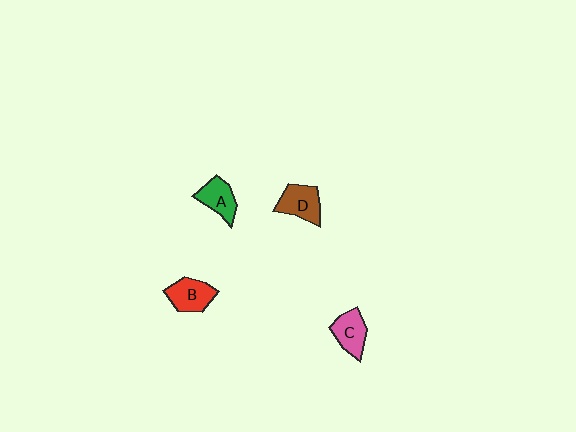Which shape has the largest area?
Shape D (brown).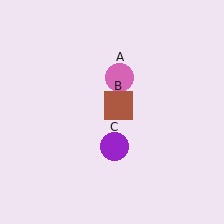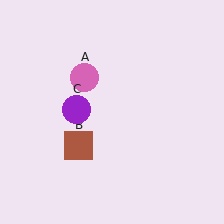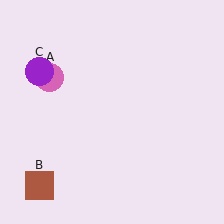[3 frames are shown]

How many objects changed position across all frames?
3 objects changed position: pink circle (object A), brown square (object B), purple circle (object C).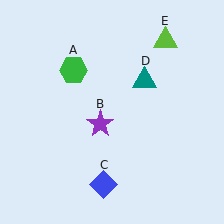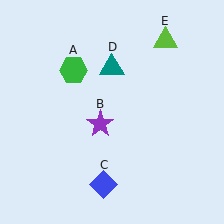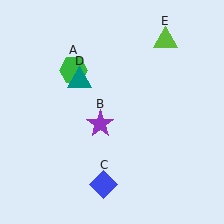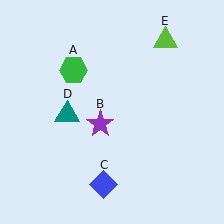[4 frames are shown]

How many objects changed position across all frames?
1 object changed position: teal triangle (object D).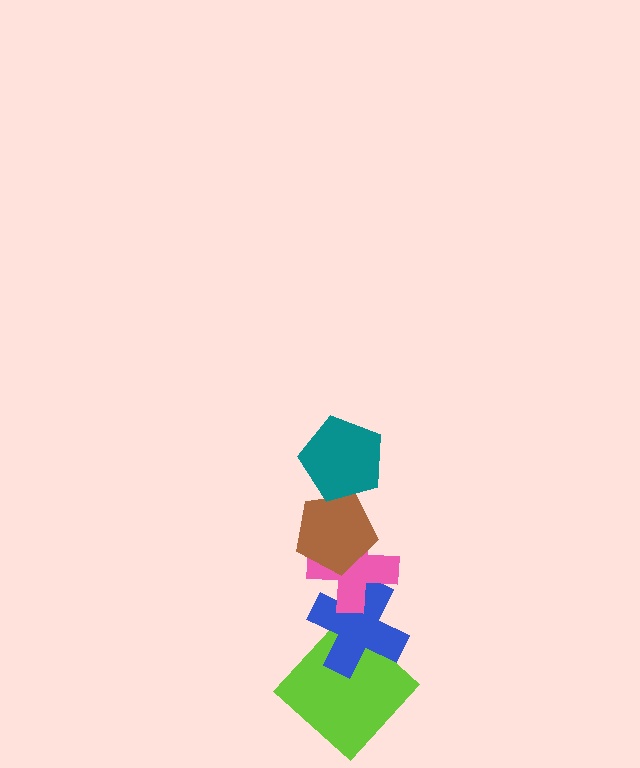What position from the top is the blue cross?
The blue cross is 4th from the top.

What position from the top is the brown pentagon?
The brown pentagon is 2nd from the top.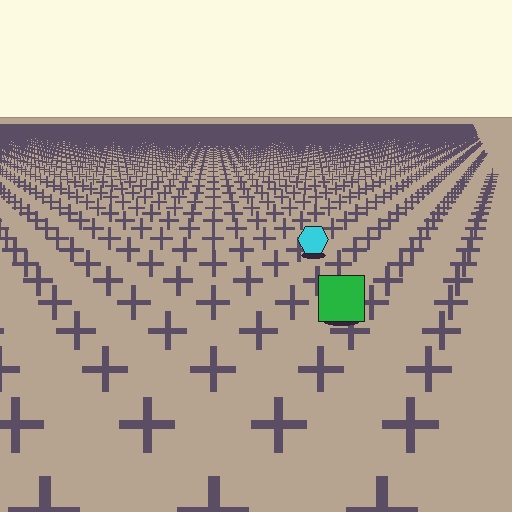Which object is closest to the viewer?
The green square is closest. The texture marks near it are larger and more spread out.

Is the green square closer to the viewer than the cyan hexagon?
Yes. The green square is closer — you can tell from the texture gradient: the ground texture is coarser near it.